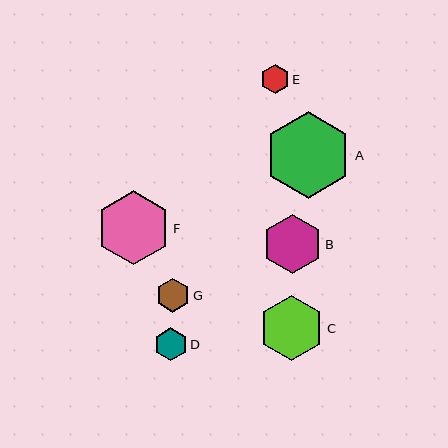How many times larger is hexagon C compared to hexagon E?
Hexagon C is approximately 2.3 times the size of hexagon E.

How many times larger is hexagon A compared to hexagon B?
Hexagon A is approximately 1.5 times the size of hexagon B.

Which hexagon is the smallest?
Hexagon E is the smallest with a size of approximately 28 pixels.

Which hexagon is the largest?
Hexagon A is the largest with a size of approximately 87 pixels.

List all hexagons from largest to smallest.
From largest to smallest: A, F, C, B, G, D, E.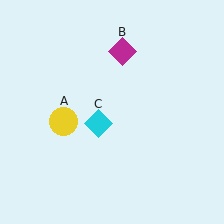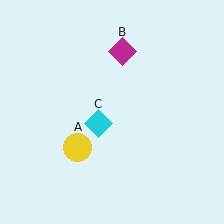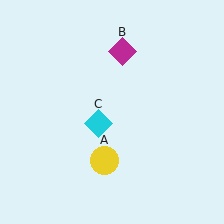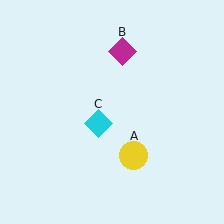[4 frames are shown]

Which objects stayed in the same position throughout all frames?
Magenta diamond (object B) and cyan diamond (object C) remained stationary.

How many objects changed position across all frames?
1 object changed position: yellow circle (object A).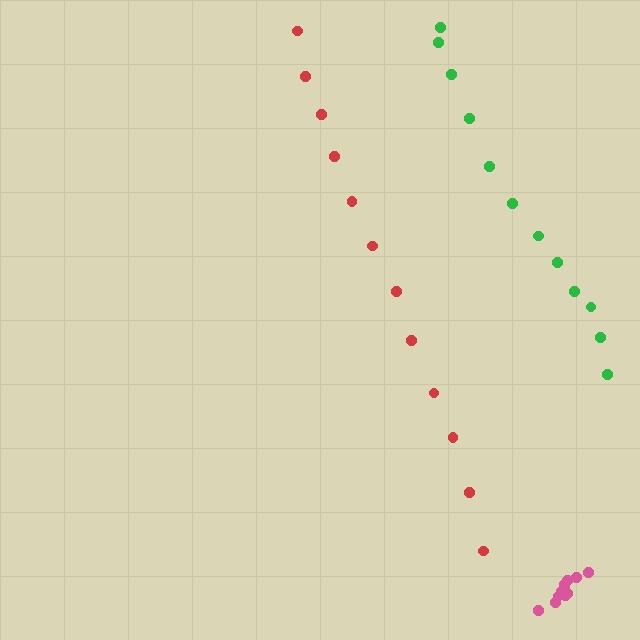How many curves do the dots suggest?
There are 3 distinct paths.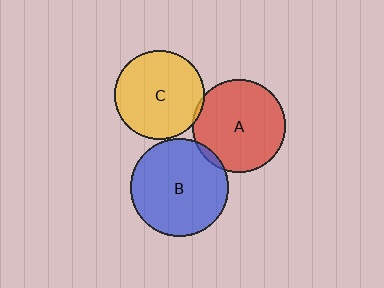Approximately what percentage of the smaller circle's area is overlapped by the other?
Approximately 5%.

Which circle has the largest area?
Circle B (blue).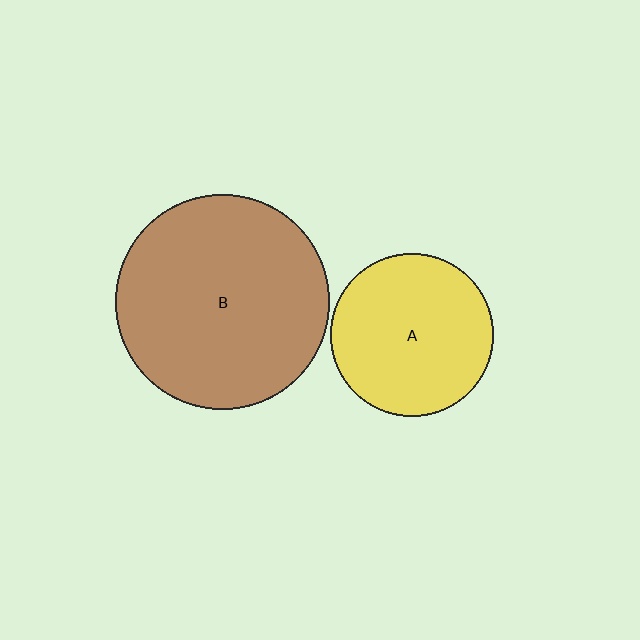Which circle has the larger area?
Circle B (brown).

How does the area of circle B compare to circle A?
Approximately 1.7 times.